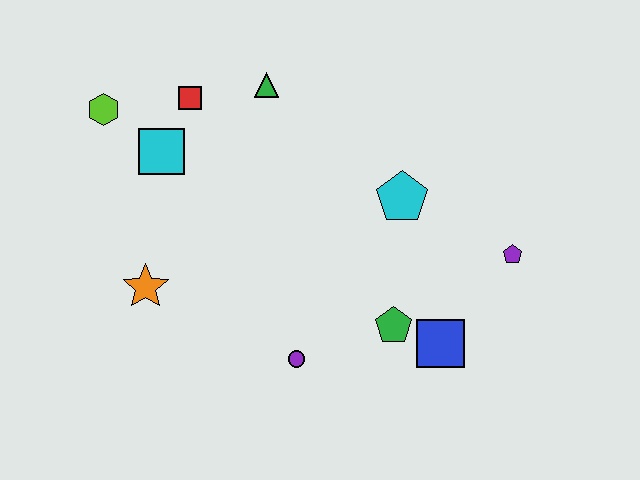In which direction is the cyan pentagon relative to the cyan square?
The cyan pentagon is to the right of the cyan square.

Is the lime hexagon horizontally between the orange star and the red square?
No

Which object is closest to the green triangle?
The red square is closest to the green triangle.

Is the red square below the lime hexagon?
No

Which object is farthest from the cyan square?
The purple pentagon is farthest from the cyan square.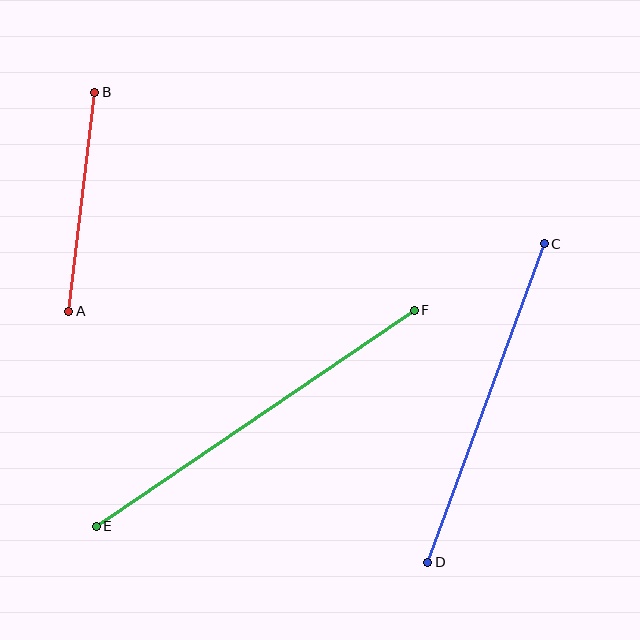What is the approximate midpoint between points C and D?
The midpoint is at approximately (486, 403) pixels.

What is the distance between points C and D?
The distance is approximately 339 pixels.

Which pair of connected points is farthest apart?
Points E and F are farthest apart.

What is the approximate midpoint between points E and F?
The midpoint is at approximately (255, 418) pixels.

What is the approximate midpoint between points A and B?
The midpoint is at approximately (82, 202) pixels.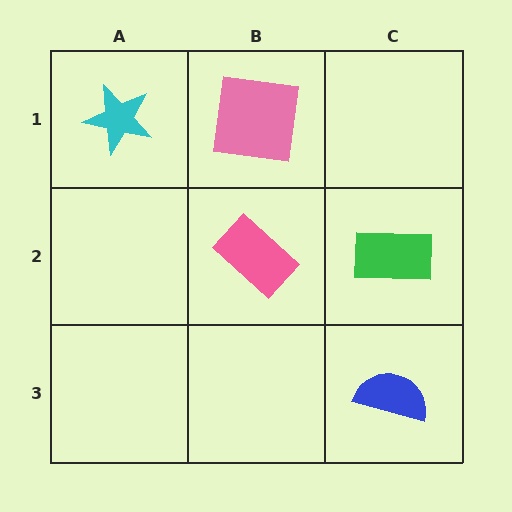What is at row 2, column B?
A pink rectangle.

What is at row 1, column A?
A cyan star.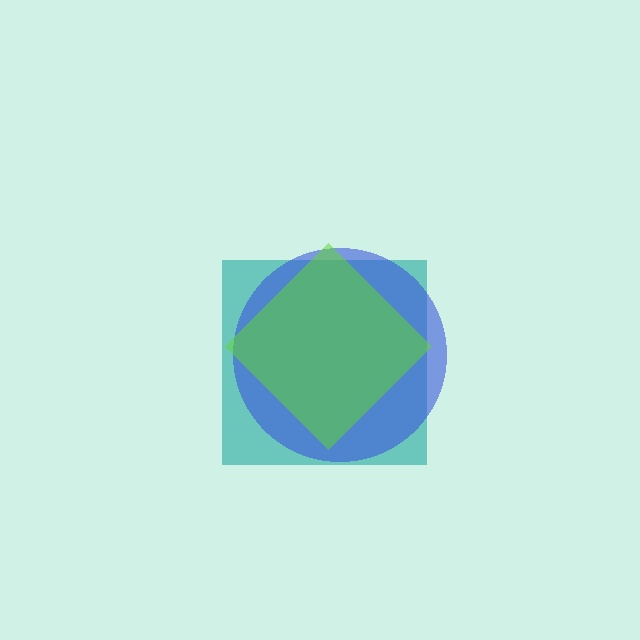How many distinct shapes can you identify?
There are 3 distinct shapes: a teal square, a blue circle, a lime diamond.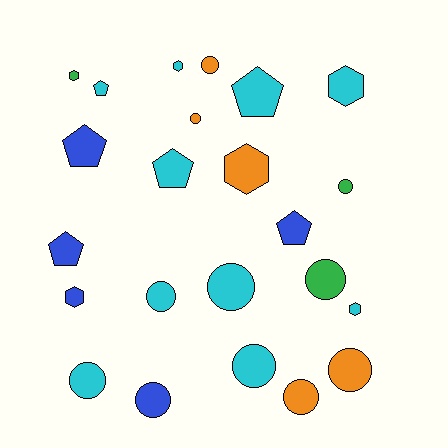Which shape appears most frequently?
Circle, with 11 objects.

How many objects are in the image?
There are 23 objects.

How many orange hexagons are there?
There is 1 orange hexagon.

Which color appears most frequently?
Cyan, with 10 objects.